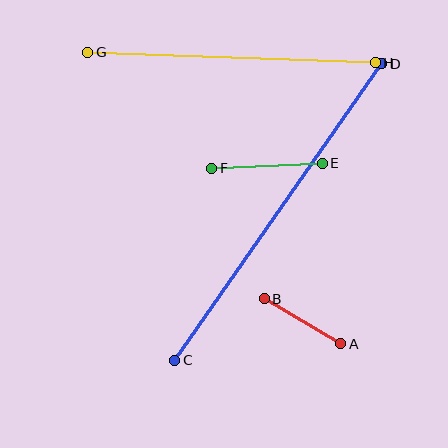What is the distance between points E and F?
The distance is approximately 111 pixels.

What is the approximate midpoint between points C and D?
The midpoint is at approximately (278, 212) pixels.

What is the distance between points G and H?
The distance is approximately 288 pixels.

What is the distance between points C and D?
The distance is approximately 362 pixels.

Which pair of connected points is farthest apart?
Points C and D are farthest apart.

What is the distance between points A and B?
The distance is approximately 89 pixels.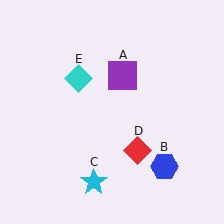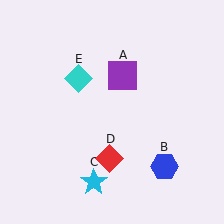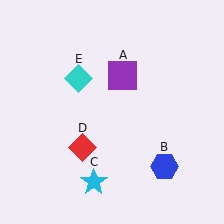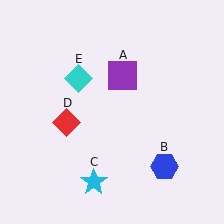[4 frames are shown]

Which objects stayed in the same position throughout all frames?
Purple square (object A) and blue hexagon (object B) and cyan star (object C) and cyan diamond (object E) remained stationary.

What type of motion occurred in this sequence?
The red diamond (object D) rotated clockwise around the center of the scene.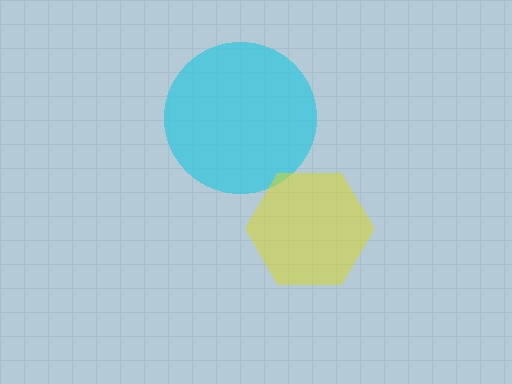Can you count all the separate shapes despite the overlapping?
Yes, there are 2 separate shapes.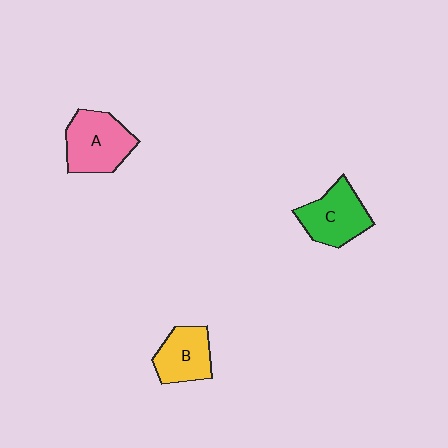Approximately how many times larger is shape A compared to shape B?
Approximately 1.3 times.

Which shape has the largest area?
Shape A (pink).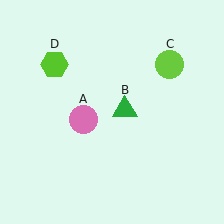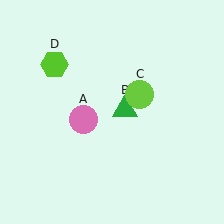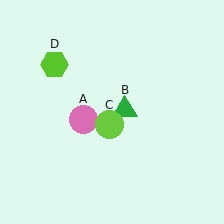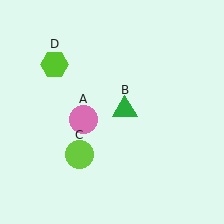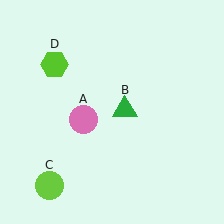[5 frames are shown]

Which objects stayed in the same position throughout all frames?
Pink circle (object A) and green triangle (object B) and lime hexagon (object D) remained stationary.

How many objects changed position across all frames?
1 object changed position: lime circle (object C).